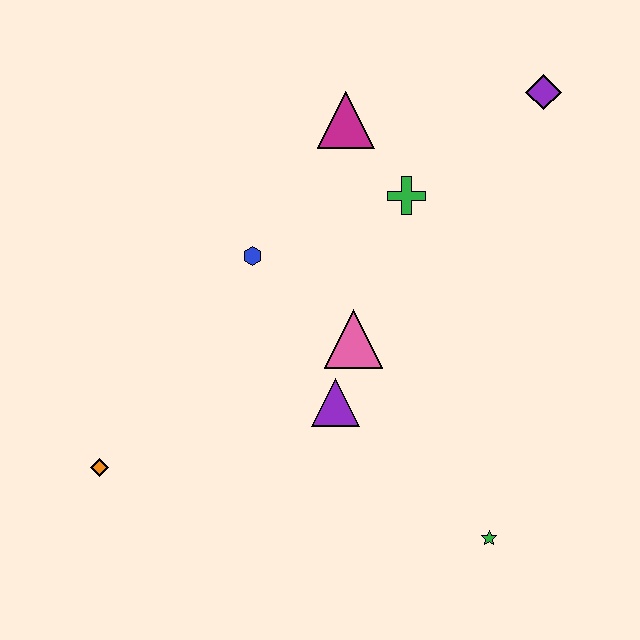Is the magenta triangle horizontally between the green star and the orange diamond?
Yes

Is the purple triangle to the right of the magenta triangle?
No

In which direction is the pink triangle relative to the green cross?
The pink triangle is below the green cross.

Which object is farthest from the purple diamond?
The orange diamond is farthest from the purple diamond.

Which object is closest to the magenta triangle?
The green cross is closest to the magenta triangle.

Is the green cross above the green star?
Yes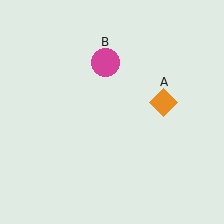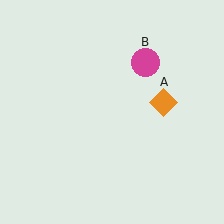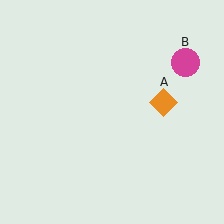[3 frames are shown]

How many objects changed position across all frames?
1 object changed position: magenta circle (object B).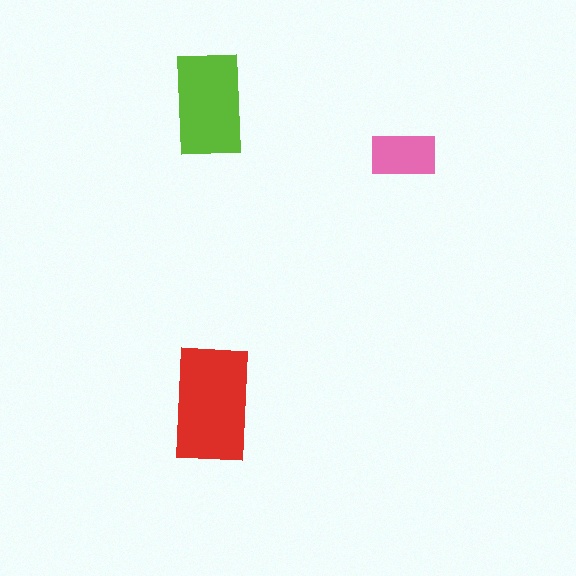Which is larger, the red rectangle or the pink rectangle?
The red one.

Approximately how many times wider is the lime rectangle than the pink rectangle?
About 1.5 times wider.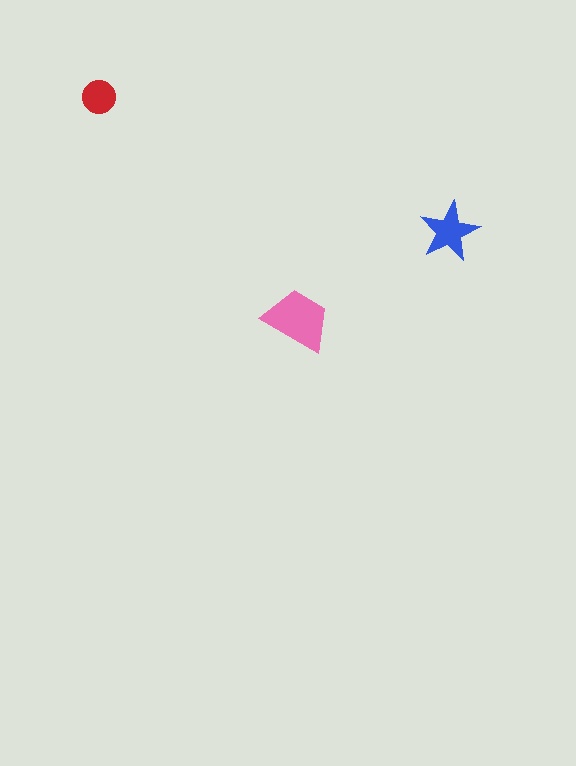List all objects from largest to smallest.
The pink trapezoid, the blue star, the red circle.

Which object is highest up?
The red circle is topmost.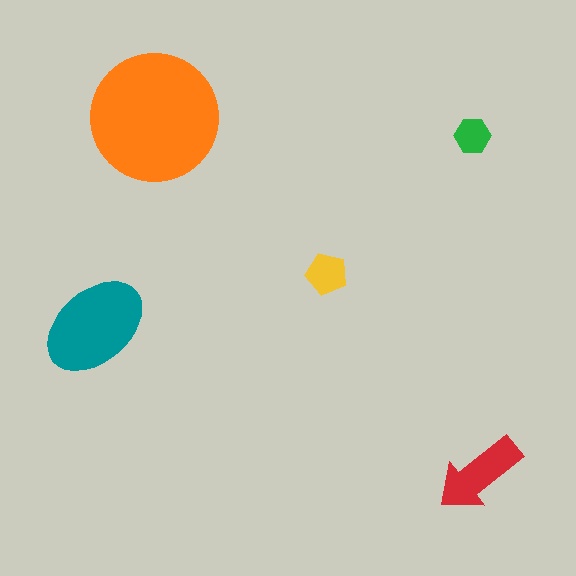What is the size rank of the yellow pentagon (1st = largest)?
4th.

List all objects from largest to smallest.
The orange circle, the teal ellipse, the red arrow, the yellow pentagon, the green hexagon.